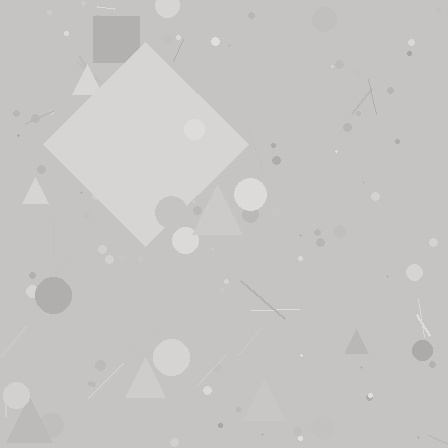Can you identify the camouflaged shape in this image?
The camouflaged shape is a diamond.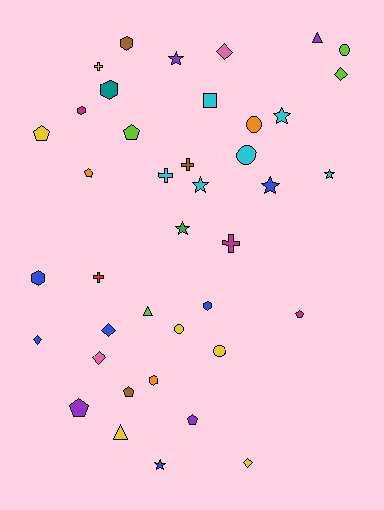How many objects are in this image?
There are 40 objects.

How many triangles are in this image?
There are 3 triangles.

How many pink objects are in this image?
There are 2 pink objects.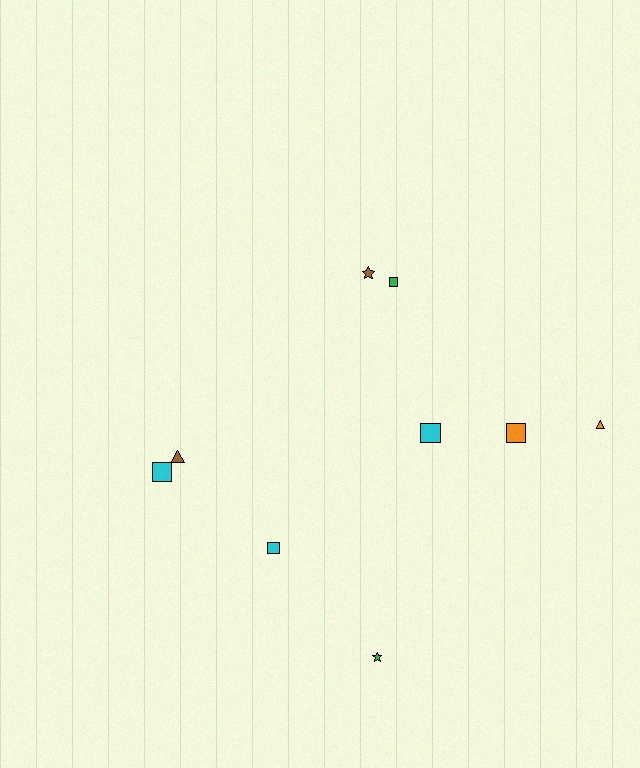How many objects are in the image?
There are 9 objects.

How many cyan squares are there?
There are 3 cyan squares.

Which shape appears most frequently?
Square, with 5 objects.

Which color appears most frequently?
Cyan, with 3 objects.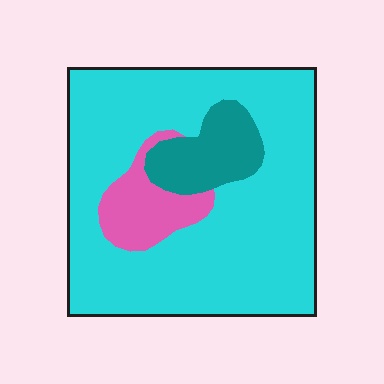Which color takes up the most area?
Cyan, at roughly 80%.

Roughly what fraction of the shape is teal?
Teal takes up less than a quarter of the shape.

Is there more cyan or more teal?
Cyan.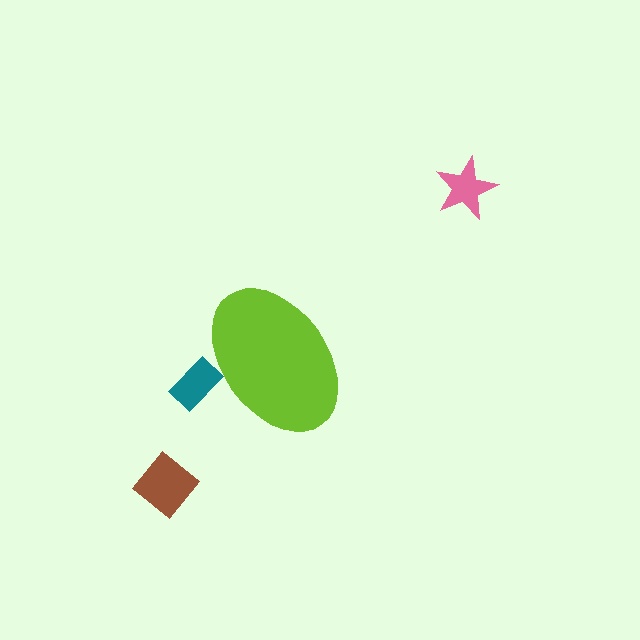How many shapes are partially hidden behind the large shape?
1 shape is partially hidden.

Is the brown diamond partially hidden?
No, the brown diamond is fully visible.